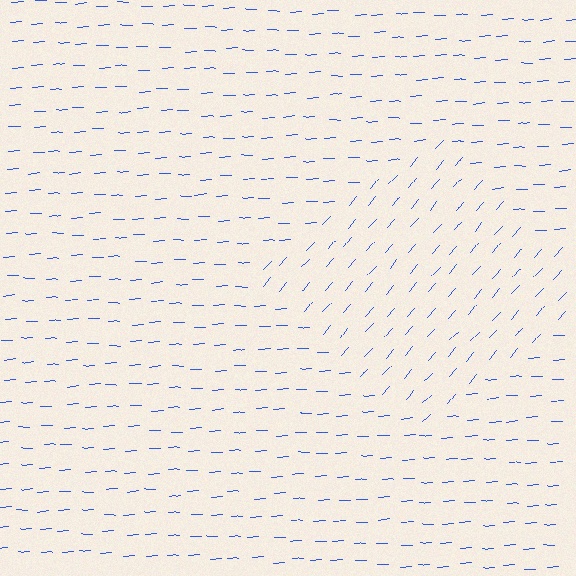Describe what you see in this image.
The image is filled with small blue line segments. A diamond region in the image has lines oriented differently from the surrounding lines, creating a visible texture boundary.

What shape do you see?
I see a diamond.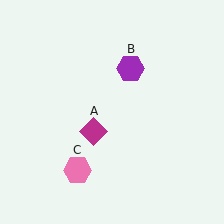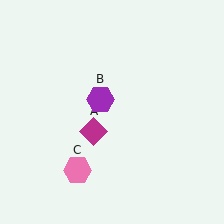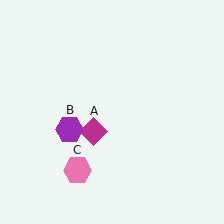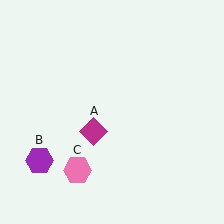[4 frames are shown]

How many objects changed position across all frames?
1 object changed position: purple hexagon (object B).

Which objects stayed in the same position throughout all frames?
Magenta diamond (object A) and pink hexagon (object C) remained stationary.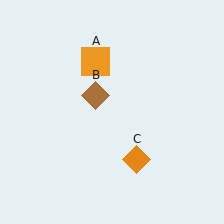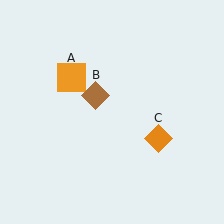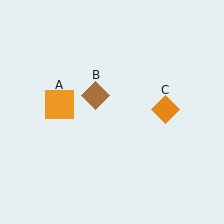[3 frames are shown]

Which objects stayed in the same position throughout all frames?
Brown diamond (object B) remained stationary.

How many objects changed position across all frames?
2 objects changed position: orange square (object A), orange diamond (object C).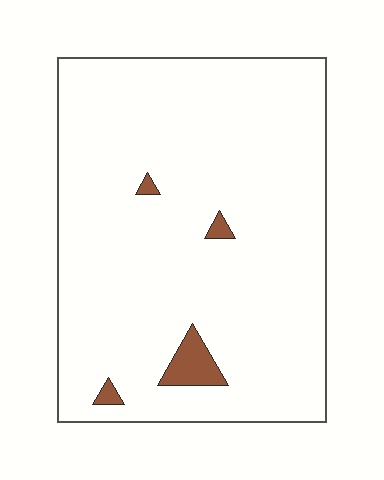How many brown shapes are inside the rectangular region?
4.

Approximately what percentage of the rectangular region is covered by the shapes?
Approximately 5%.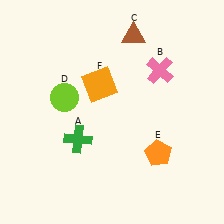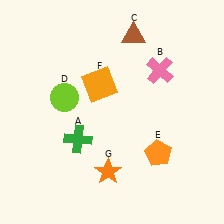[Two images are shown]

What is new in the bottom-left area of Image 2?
An orange star (G) was added in the bottom-left area of Image 2.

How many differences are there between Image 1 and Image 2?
There is 1 difference between the two images.